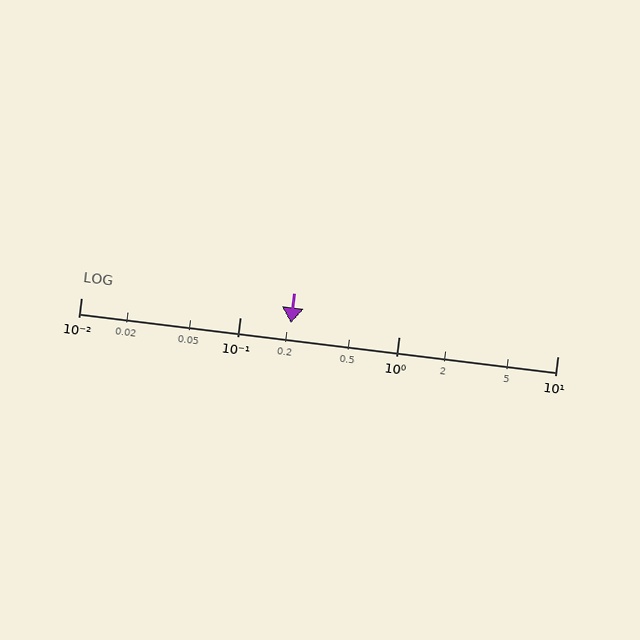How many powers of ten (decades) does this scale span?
The scale spans 3 decades, from 0.01 to 10.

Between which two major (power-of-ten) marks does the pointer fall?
The pointer is between 0.1 and 1.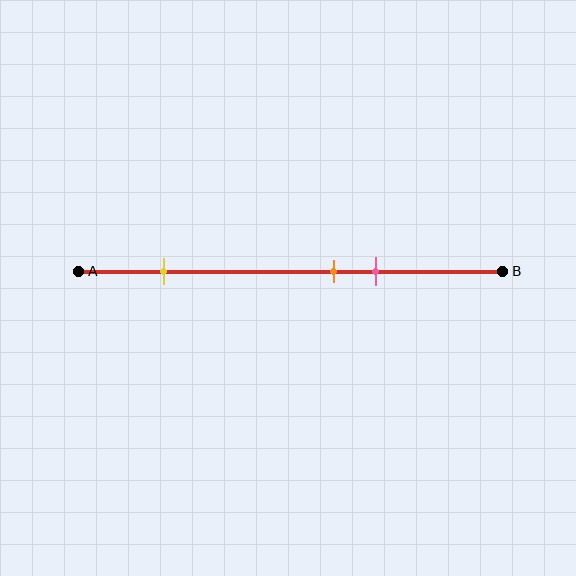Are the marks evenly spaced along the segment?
No, the marks are not evenly spaced.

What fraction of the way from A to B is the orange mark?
The orange mark is approximately 60% (0.6) of the way from A to B.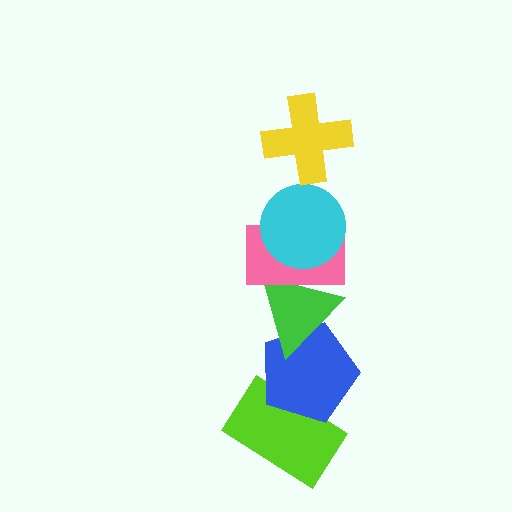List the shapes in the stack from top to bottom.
From top to bottom: the yellow cross, the cyan circle, the pink rectangle, the green triangle, the blue pentagon, the lime rectangle.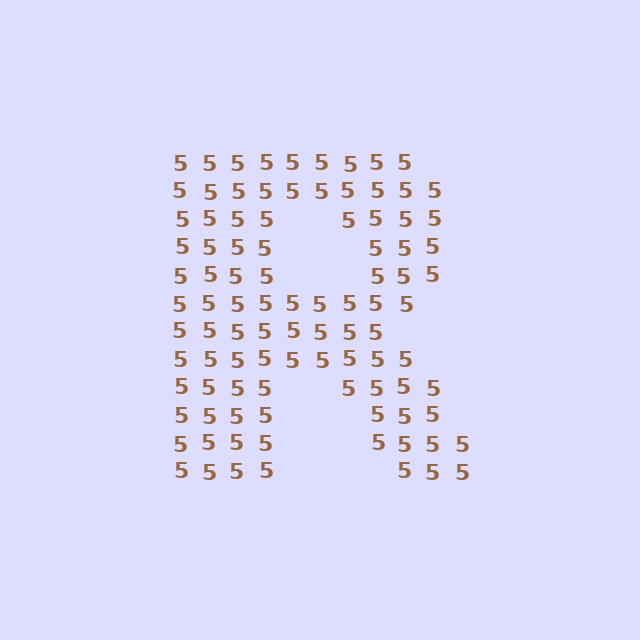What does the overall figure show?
The overall figure shows the letter R.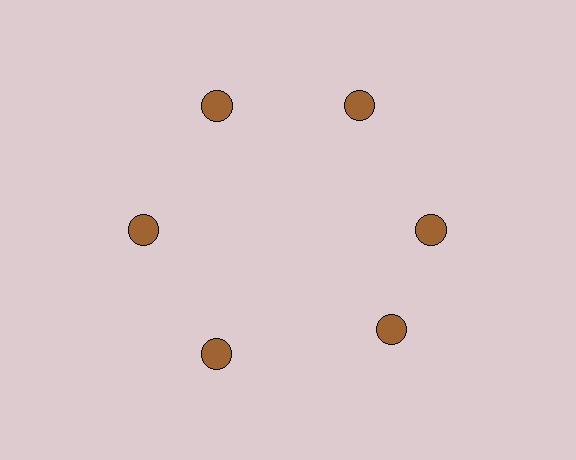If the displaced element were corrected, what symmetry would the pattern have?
It would have 6-fold rotational symmetry — the pattern would map onto itself every 60 degrees.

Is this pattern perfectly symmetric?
No. The 6 brown circles are arranged in a ring, but one element near the 5 o'clock position is rotated out of alignment along the ring, breaking the 6-fold rotational symmetry.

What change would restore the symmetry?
The symmetry would be restored by rotating it back into even spacing with its neighbors so that all 6 circles sit at equal angles and equal distance from the center.